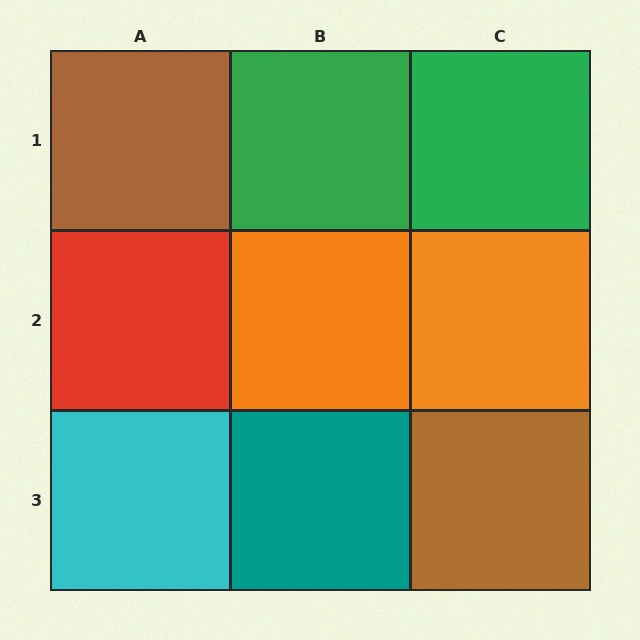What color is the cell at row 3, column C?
Brown.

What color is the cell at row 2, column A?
Red.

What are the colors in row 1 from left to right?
Brown, green, green.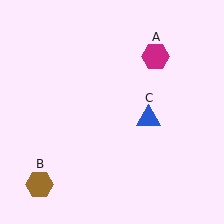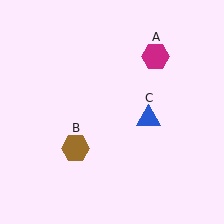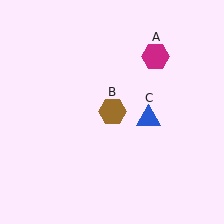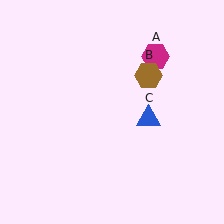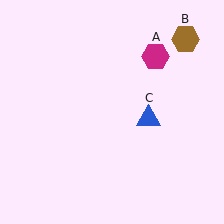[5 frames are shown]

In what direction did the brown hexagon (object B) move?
The brown hexagon (object B) moved up and to the right.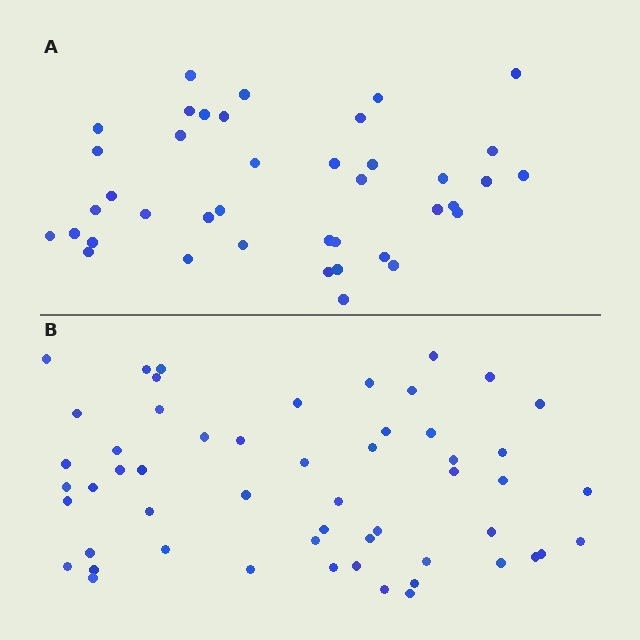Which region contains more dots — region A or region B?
Region B (the bottom region) has more dots.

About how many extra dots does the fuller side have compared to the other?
Region B has approximately 15 more dots than region A.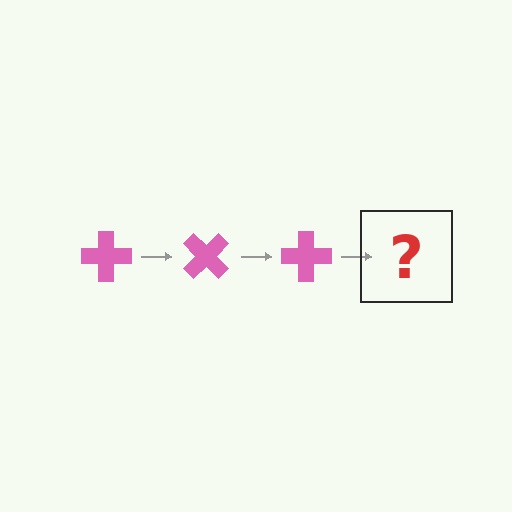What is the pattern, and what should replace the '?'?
The pattern is that the cross rotates 45 degrees each step. The '?' should be a pink cross rotated 135 degrees.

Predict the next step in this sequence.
The next step is a pink cross rotated 135 degrees.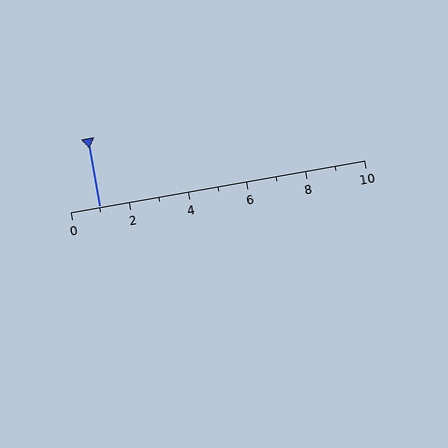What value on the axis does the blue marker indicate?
The marker indicates approximately 1.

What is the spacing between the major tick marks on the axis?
The major ticks are spaced 2 apart.